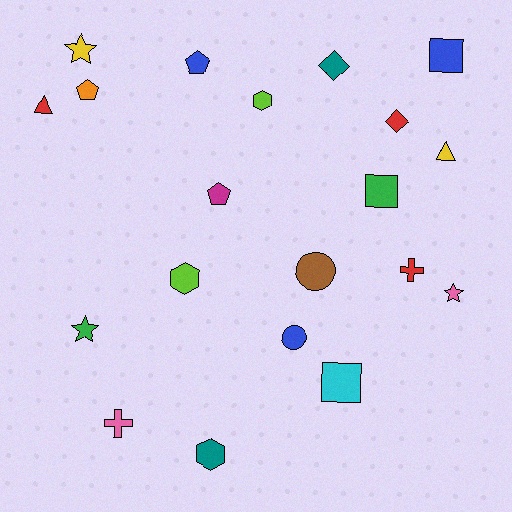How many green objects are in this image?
There are 2 green objects.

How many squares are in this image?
There are 3 squares.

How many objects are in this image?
There are 20 objects.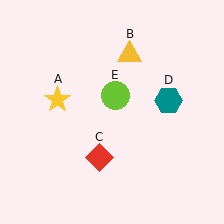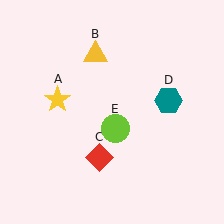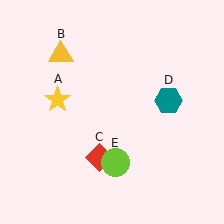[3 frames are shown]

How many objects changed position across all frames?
2 objects changed position: yellow triangle (object B), lime circle (object E).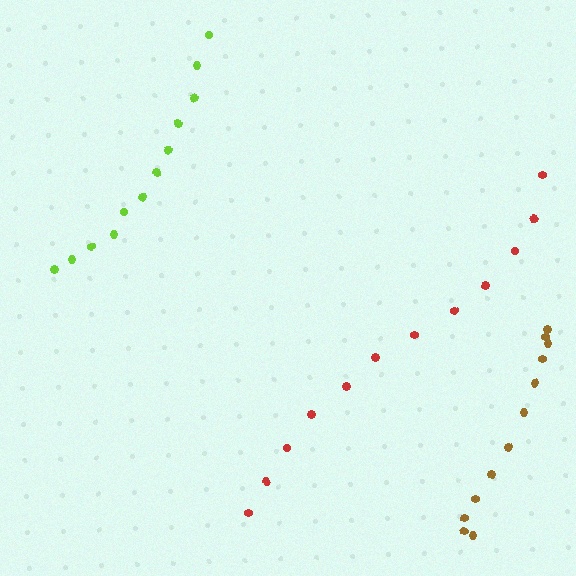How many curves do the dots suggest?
There are 3 distinct paths.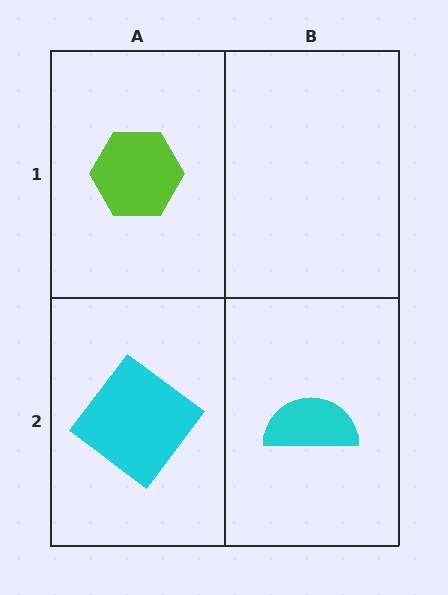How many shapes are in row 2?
2 shapes.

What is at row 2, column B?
A cyan semicircle.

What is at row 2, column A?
A cyan diamond.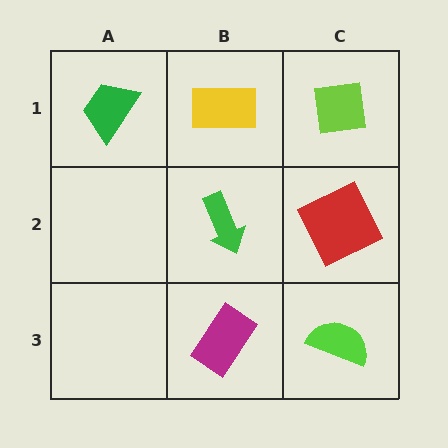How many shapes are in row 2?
2 shapes.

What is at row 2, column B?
A green arrow.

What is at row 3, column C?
A lime semicircle.